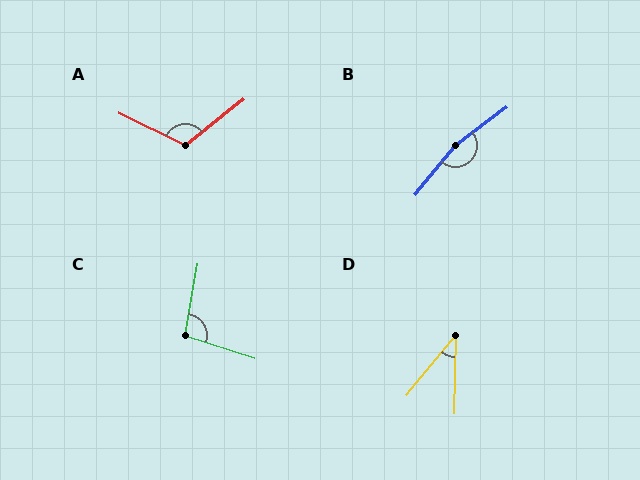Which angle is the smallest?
D, at approximately 38 degrees.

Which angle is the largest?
B, at approximately 167 degrees.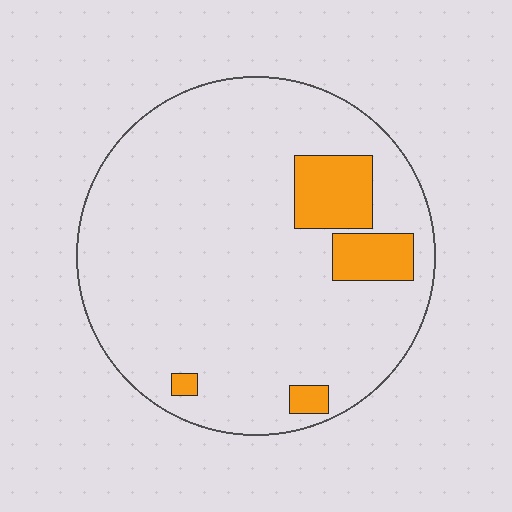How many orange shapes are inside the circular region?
4.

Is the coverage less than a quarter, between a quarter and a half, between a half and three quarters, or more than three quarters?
Less than a quarter.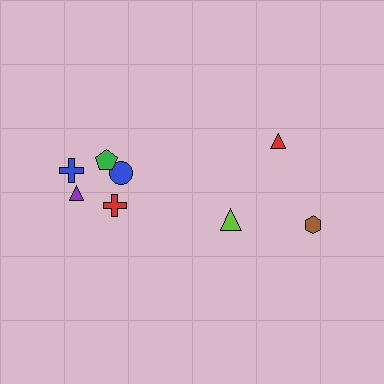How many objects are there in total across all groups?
There are 8 objects.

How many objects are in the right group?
There are 3 objects.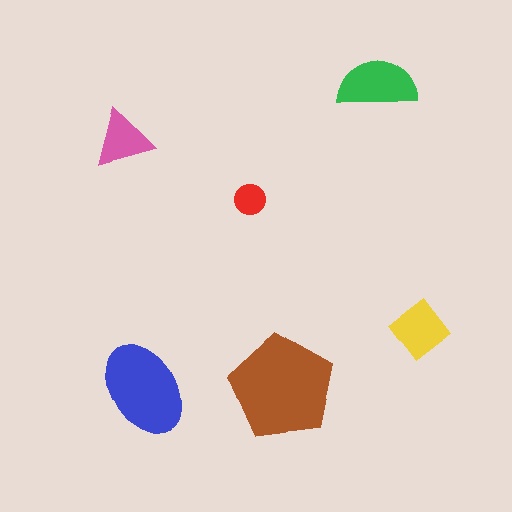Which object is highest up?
The green semicircle is topmost.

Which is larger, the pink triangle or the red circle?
The pink triangle.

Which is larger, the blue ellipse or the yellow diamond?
The blue ellipse.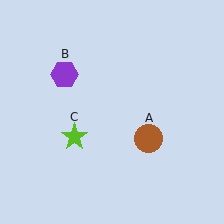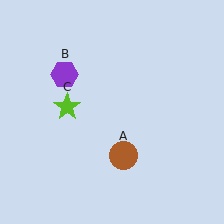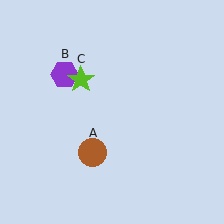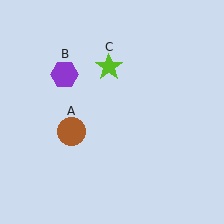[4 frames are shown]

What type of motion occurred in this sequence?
The brown circle (object A), lime star (object C) rotated clockwise around the center of the scene.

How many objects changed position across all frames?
2 objects changed position: brown circle (object A), lime star (object C).